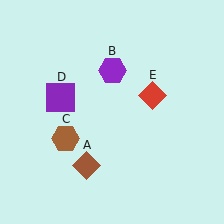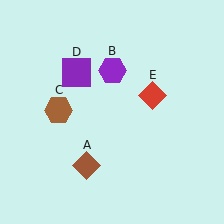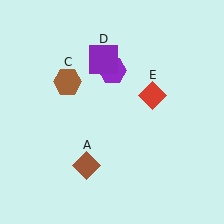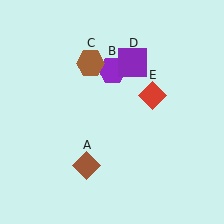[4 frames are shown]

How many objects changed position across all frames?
2 objects changed position: brown hexagon (object C), purple square (object D).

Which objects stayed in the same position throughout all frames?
Brown diamond (object A) and purple hexagon (object B) and red diamond (object E) remained stationary.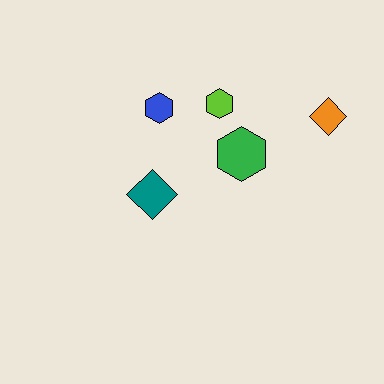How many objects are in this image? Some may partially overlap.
There are 5 objects.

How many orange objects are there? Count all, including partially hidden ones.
There is 1 orange object.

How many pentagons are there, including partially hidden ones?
There are no pentagons.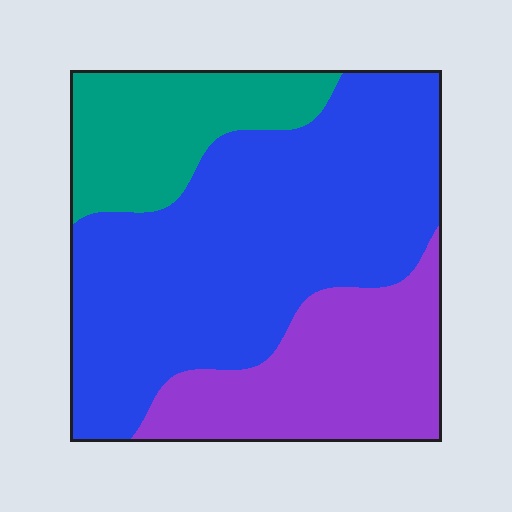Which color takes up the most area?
Blue, at roughly 55%.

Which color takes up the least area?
Teal, at roughly 20%.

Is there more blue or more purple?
Blue.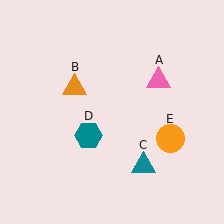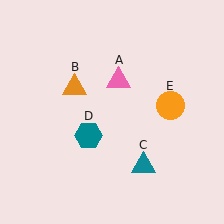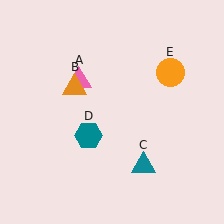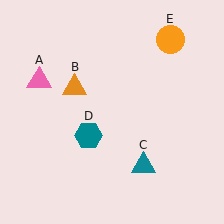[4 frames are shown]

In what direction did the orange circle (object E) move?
The orange circle (object E) moved up.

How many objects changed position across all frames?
2 objects changed position: pink triangle (object A), orange circle (object E).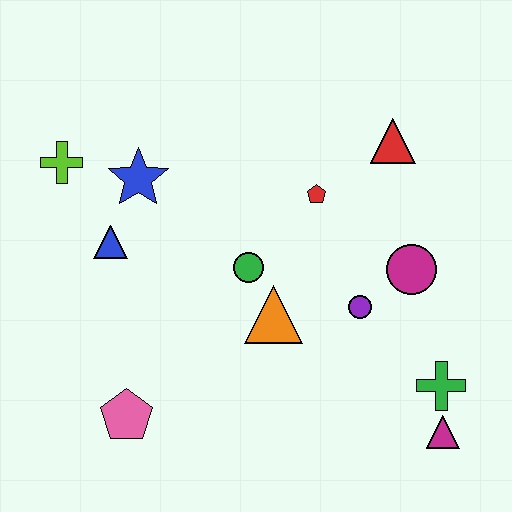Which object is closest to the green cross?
The magenta triangle is closest to the green cross.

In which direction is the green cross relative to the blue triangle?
The green cross is to the right of the blue triangle.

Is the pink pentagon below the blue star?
Yes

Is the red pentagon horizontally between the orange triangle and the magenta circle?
Yes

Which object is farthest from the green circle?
The magenta triangle is farthest from the green circle.